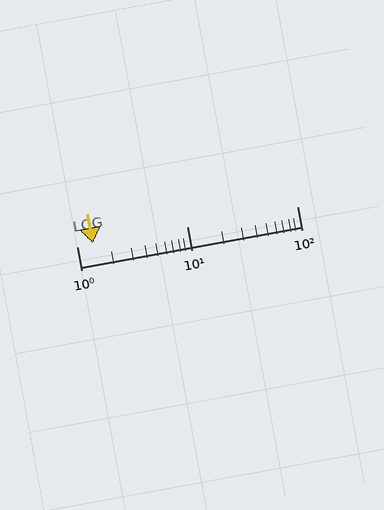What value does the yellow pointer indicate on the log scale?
The pointer indicates approximately 1.4.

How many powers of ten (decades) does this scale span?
The scale spans 2 decades, from 1 to 100.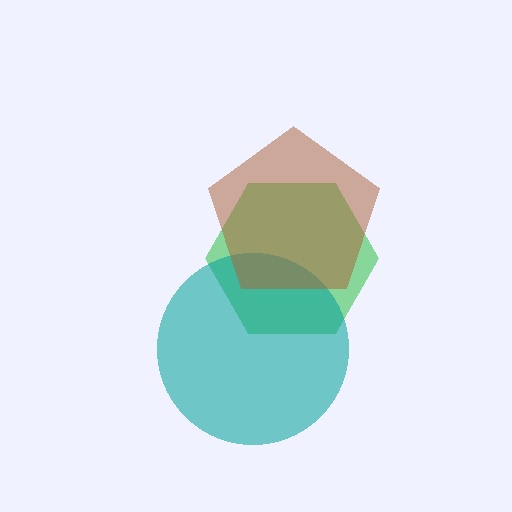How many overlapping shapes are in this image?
There are 3 overlapping shapes in the image.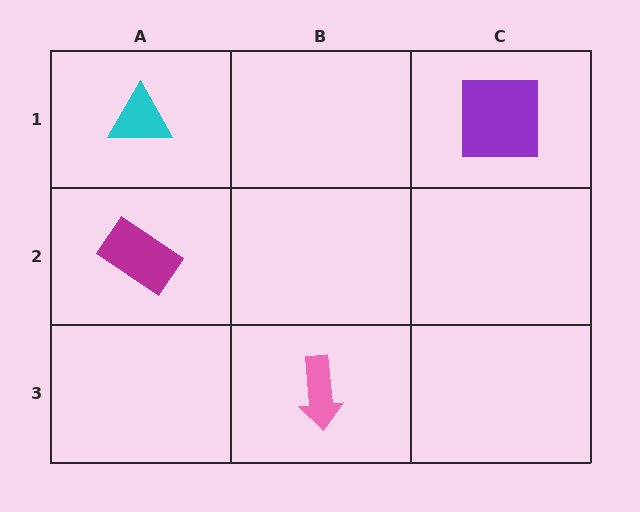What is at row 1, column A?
A cyan triangle.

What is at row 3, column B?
A pink arrow.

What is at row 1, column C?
A purple square.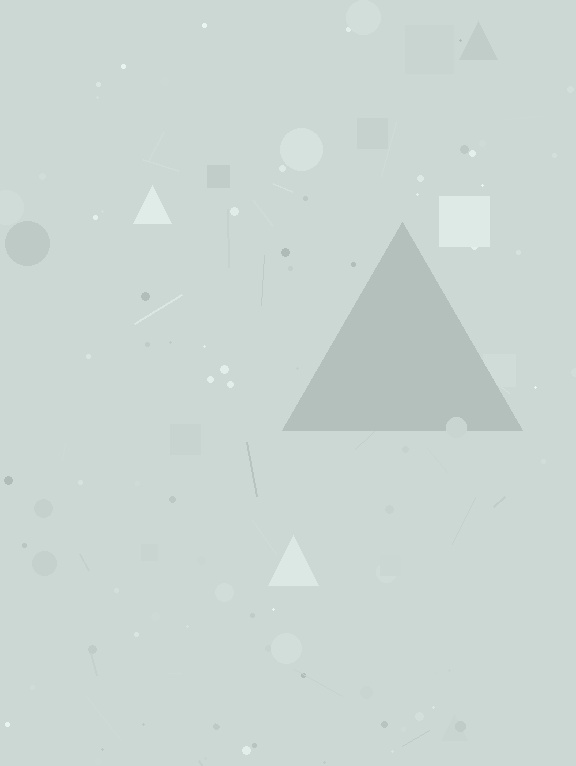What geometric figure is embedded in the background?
A triangle is embedded in the background.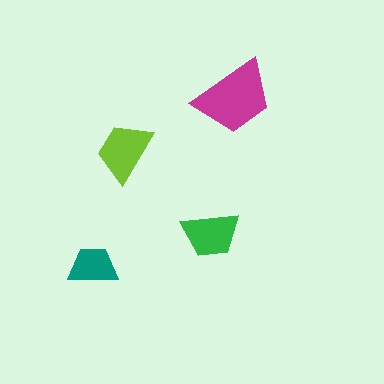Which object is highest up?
The magenta trapezoid is topmost.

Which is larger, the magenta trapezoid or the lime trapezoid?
The magenta one.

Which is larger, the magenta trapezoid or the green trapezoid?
The magenta one.